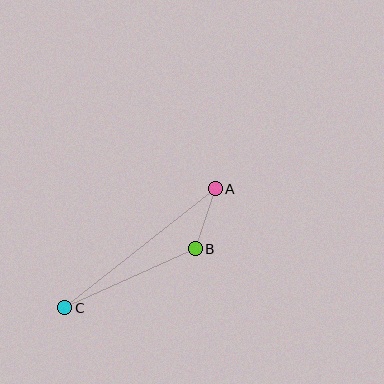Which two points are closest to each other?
Points A and B are closest to each other.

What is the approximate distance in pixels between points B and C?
The distance between B and C is approximately 143 pixels.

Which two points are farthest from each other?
Points A and C are farthest from each other.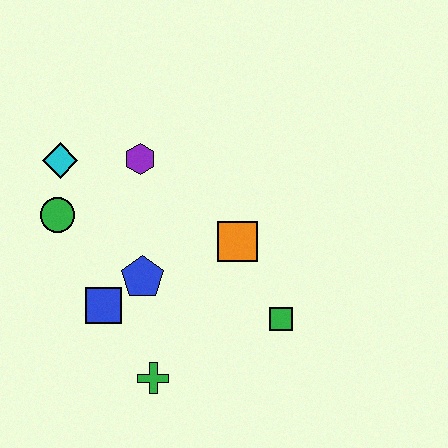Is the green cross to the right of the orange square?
No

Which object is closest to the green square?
The orange square is closest to the green square.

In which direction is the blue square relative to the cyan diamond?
The blue square is below the cyan diamond.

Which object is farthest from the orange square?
The cyan diamond is farthest from the orange square.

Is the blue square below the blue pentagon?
Yes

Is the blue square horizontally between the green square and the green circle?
Yes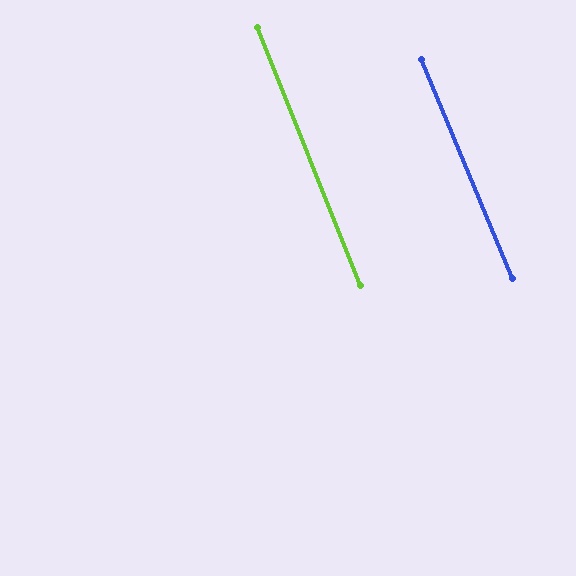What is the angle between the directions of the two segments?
Approximately 1 degree.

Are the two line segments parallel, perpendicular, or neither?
Parallel — their directions differ by only 0.7°.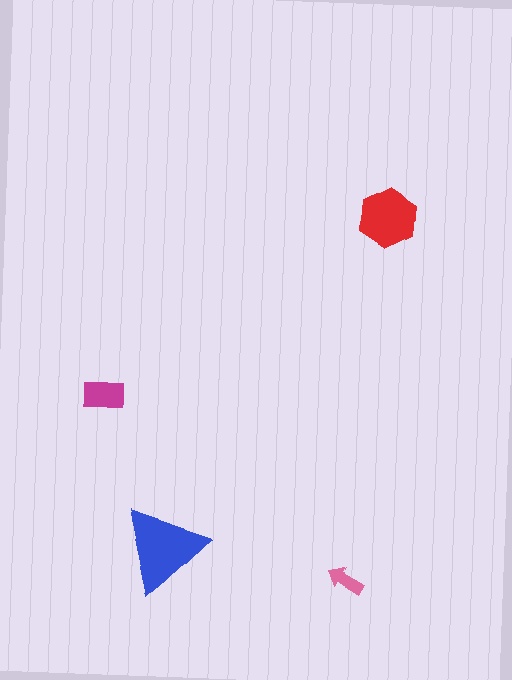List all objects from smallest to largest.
The pink arrow, the magenta rectangle, the red hexagon, the blue triangle.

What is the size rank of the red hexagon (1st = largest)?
2nd.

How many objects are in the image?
There are 4 objects in the image.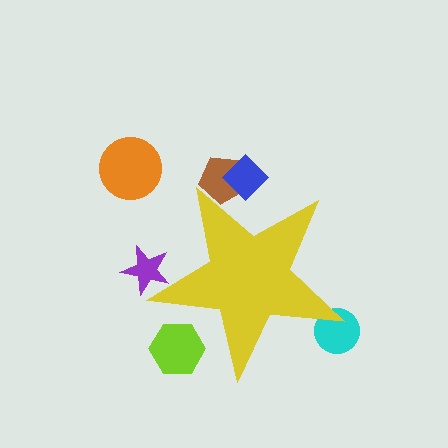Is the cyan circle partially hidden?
Yes, the cyan circle is partially hidden behind the yellow star.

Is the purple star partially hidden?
Yes, the purple star is partially hidden behind the yellow star.